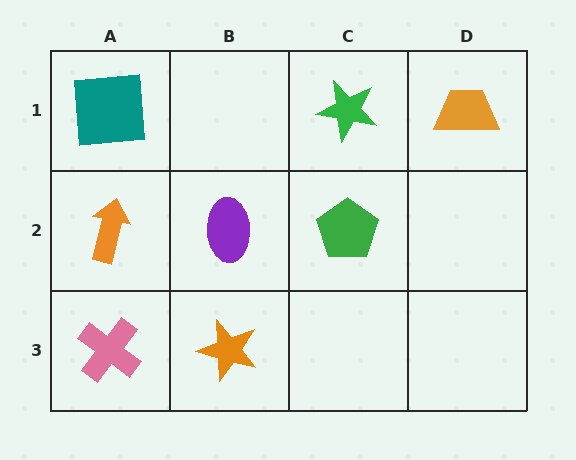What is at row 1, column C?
A green star.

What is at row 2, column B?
A purple ellipse.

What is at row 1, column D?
An orange trapezoid.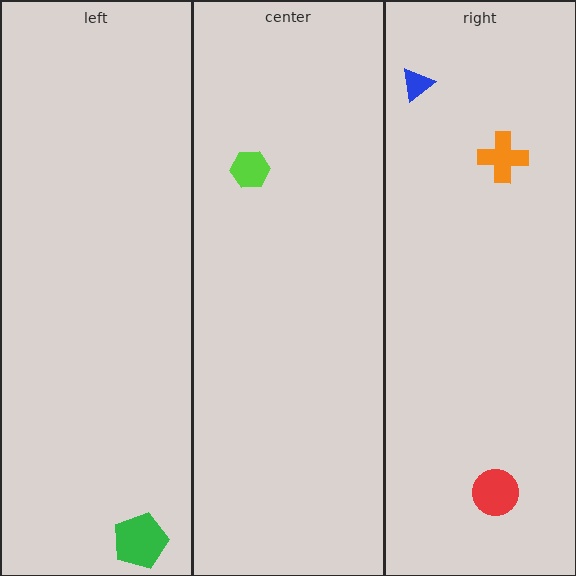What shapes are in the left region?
The green pentagon.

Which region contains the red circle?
The right region.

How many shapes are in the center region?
1.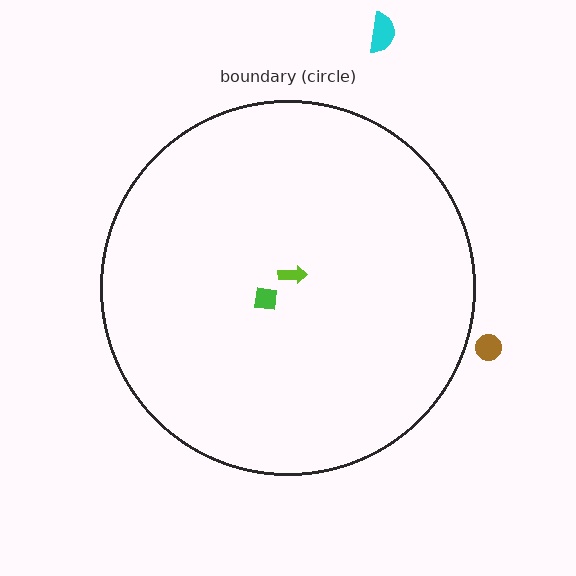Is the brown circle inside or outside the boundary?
Outside.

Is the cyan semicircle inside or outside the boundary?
Outside.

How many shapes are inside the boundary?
2 inside, 2 outside.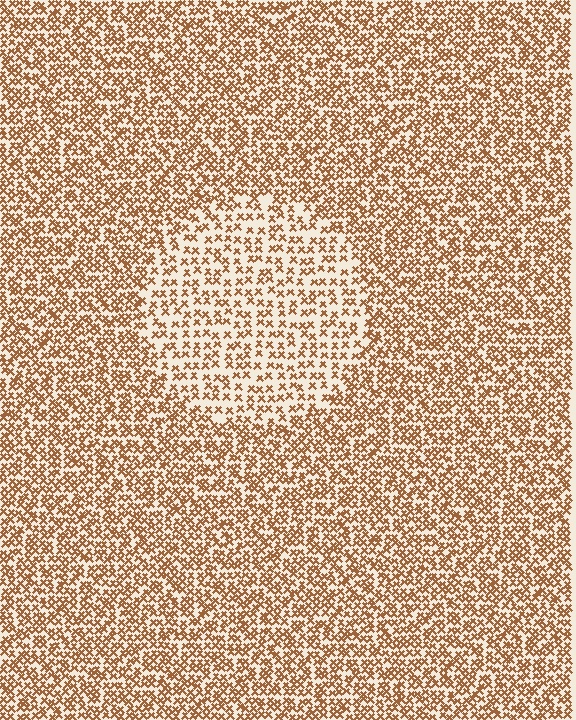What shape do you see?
I see a circle.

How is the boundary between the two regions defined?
The boundary is defined by a change in element density (approximately 1.8x ratio). All elements are the same color, size, and shape.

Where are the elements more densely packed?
The elements are more densely packed outside the circle boundary.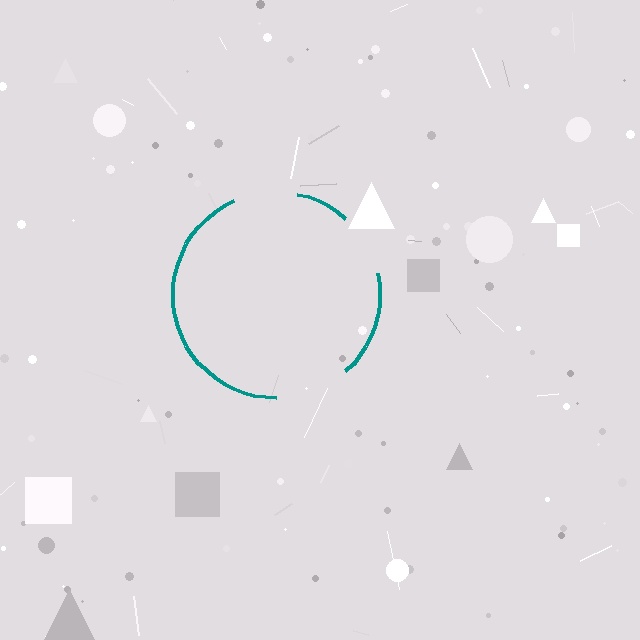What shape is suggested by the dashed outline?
The dashed outline suggests a circle.